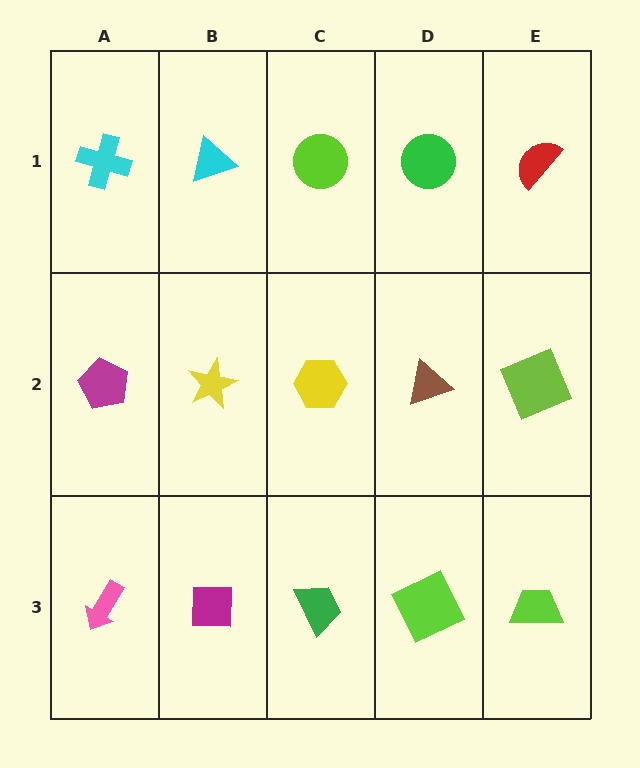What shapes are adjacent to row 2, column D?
A green circle (row 1, column D), a lime square (row 3, column D), a yellow hexagon (row 2, column C), a lime square (row 2, column E).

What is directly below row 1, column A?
A magenta pentagon.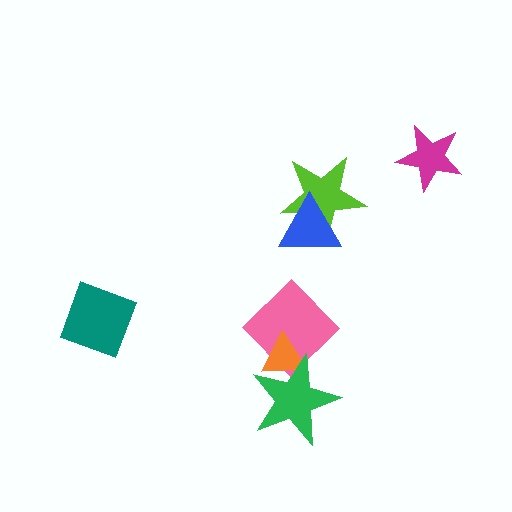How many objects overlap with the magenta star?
0 objects overlap with the magenta star.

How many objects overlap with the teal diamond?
0 objects overlap with the teal diamond.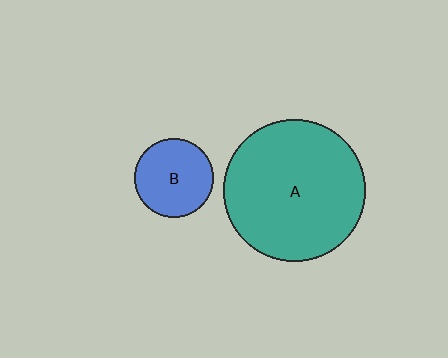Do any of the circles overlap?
No, none of the circles overlap.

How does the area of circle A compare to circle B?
Approximately 3.2 times.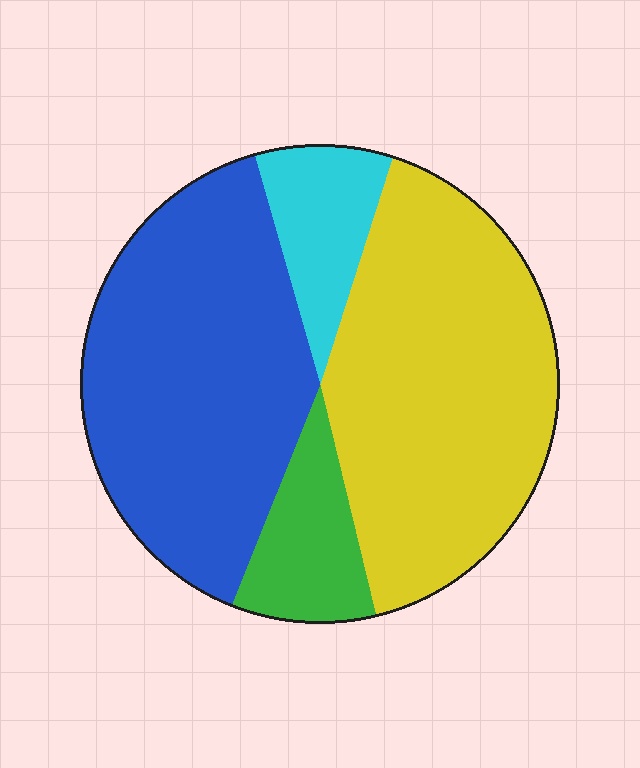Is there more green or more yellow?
Yellow.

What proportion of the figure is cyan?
Cyan covers 9% of the figure.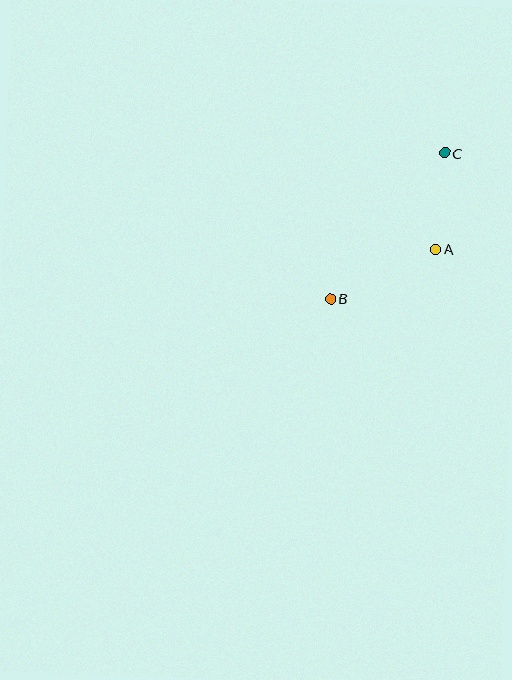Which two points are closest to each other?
Points A and C are closest to each other.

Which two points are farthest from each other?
Points B and C are farthest from each other.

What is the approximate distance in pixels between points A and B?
The distance between A and B is approximately 116 pixels.